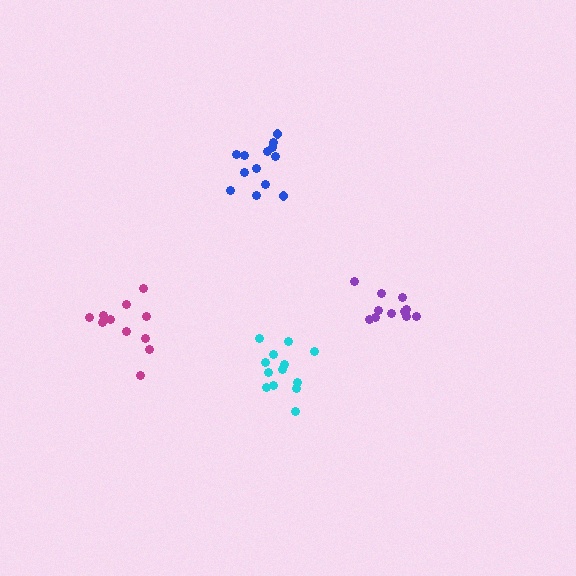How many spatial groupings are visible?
There are 4 spatial groupings.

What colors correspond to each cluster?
The clusters are colored: magenta, cyan, blue, purple.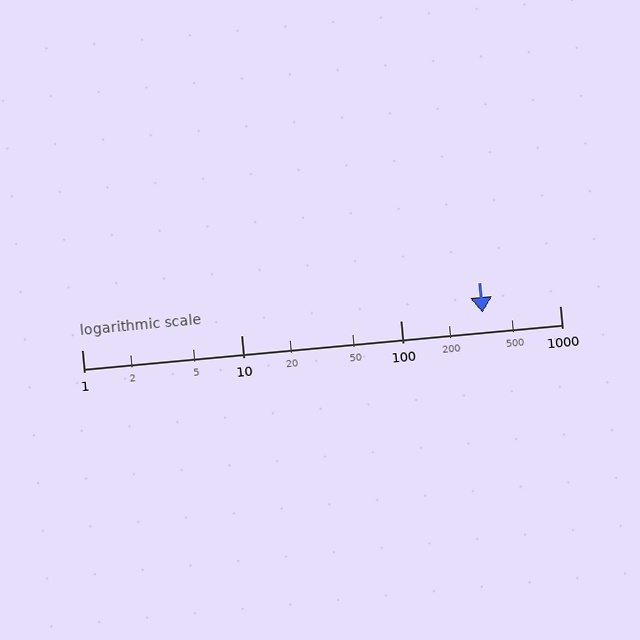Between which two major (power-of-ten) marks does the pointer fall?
The pointer is between 100 and 1000.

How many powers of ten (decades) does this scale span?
The scale spans 3 decades, from 1 to 1000.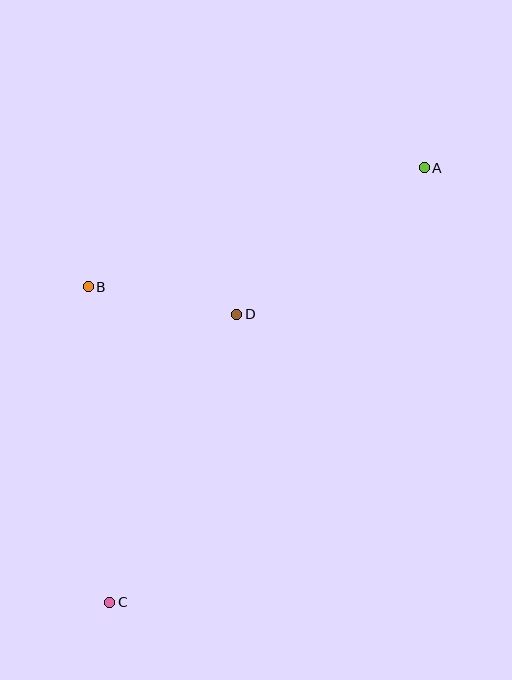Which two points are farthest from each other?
Points A and C are farthest from each other.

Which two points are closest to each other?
Points B and D are closest to each other.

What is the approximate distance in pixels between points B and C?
The distance between B and C is approximately 316 pixels.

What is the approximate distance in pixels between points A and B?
The distance between A and B is approximately 357 pixels.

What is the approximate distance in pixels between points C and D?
The distance between C and D is approximately 315 pixels.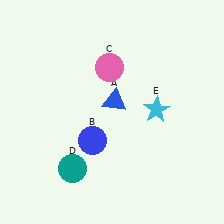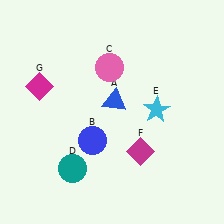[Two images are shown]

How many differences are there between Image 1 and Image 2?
There are 2 differences between the two images.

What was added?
A magenta diamond (F), a magenta diamond (G) were added in Image 2.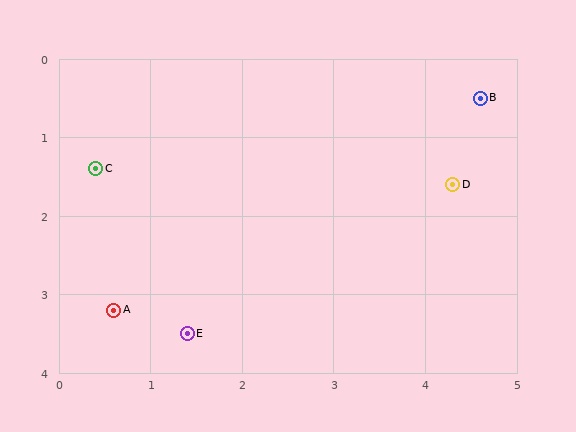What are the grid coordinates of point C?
Point C is at approximately (0.4, 1.4).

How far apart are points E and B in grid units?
Points E and B are about 4.4 grid units apart.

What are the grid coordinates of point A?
Point A is at approximately (0.6, 3.2).